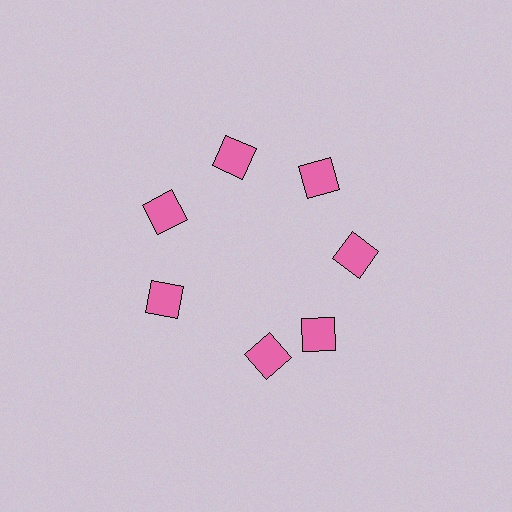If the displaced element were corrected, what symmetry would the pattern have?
It would have 7-fold rotational symmetry — the pattern would map onto itself every 51 degrees.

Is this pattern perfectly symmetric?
No. The 7 pink diamonds are arranged in a ring, but one element near the 6 o'clock position is rotated out of alignment along the ring, breaking the 7-fold rotational symmetry.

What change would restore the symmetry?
The symmetry would be restored by rotating it back into even spacing with its neighbors so that all 7 diamonds sit at equal angles and equal distance from the center.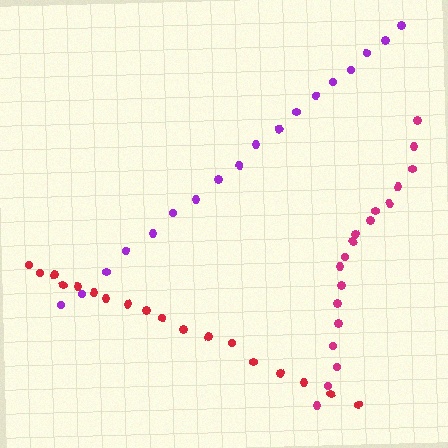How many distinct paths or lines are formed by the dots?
There are 3 distinct paths.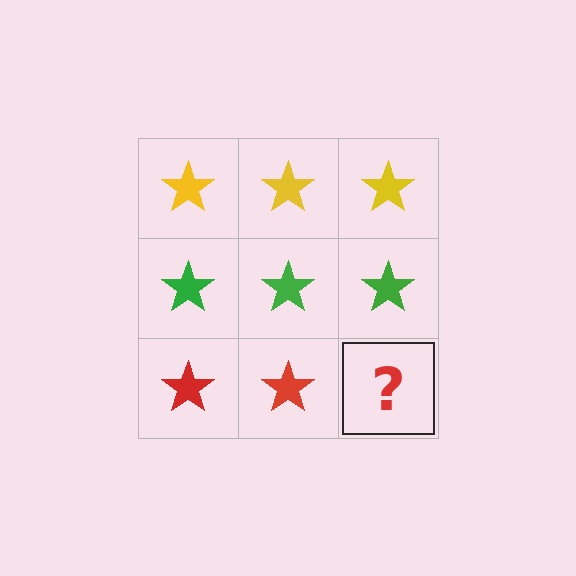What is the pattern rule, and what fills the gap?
The rule is that each row has a consistent color. The gap should be filled with a red star.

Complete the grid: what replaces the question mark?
The question mark should be replaced with a red star.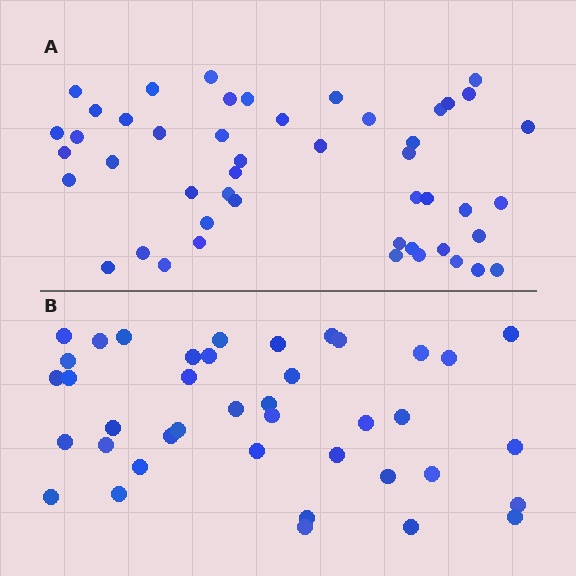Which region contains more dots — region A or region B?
Region A (the top region) has more dots.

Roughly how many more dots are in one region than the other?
Region A has roughly 8 or so more dots than region B.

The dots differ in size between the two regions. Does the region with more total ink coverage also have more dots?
No. Region B has more total ink coverage because its dots are larger, but region A actually contains more individual dots. Total area can be misleading — the number of items is what matters here.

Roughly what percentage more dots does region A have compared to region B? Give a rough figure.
About 20% more.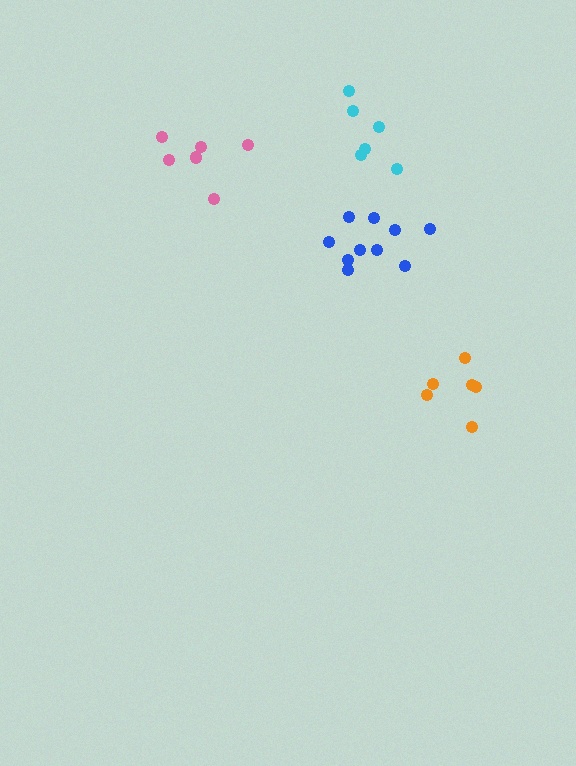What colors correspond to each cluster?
The clusters are colored: pink, orange, blue, cyan.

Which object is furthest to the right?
The orange cluster is rightmost.